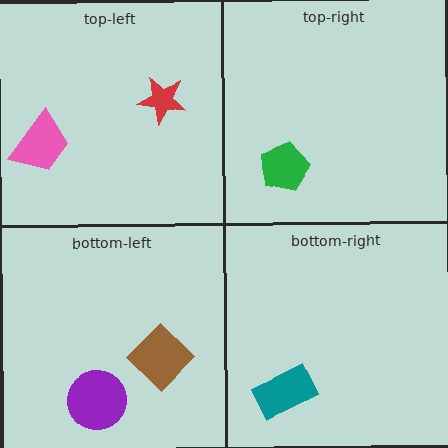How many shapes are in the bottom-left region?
2.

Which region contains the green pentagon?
The top-right region.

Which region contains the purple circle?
The bottom-left region.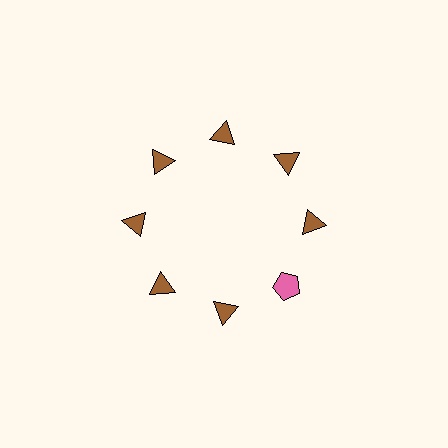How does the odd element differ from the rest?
It differs in both color (pink instead of brown) and shape (pentagon instead of triangle).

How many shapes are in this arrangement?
There are 8 shapes arranged in a ring pattern.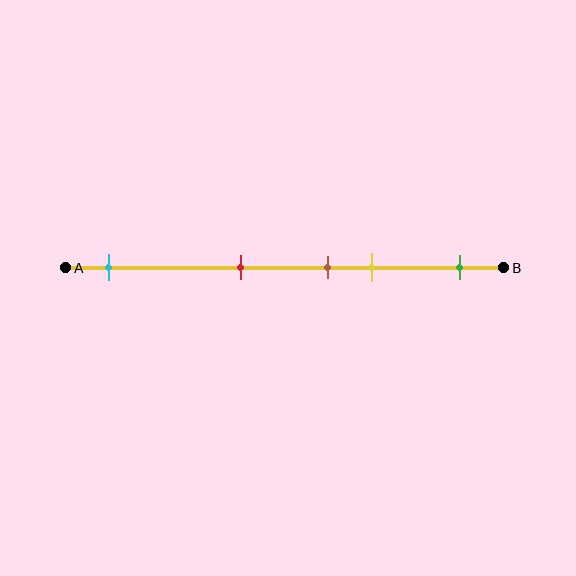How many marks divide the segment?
There are 5 marks dividing the segment.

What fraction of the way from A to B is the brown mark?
The brown mark is approximately 60% (0.6) of the way from A to B.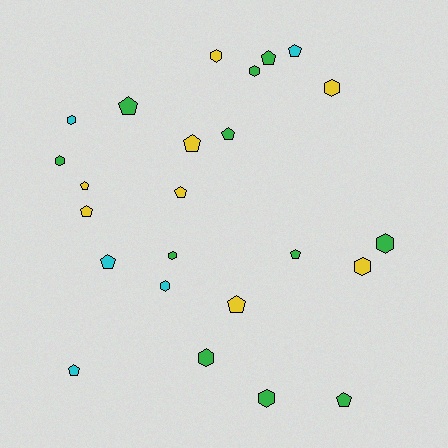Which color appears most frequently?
Green, with 11 objects.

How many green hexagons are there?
There are 6 green hexagons.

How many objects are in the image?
There are 24 objects.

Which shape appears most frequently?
Pentagon, with 13 objects.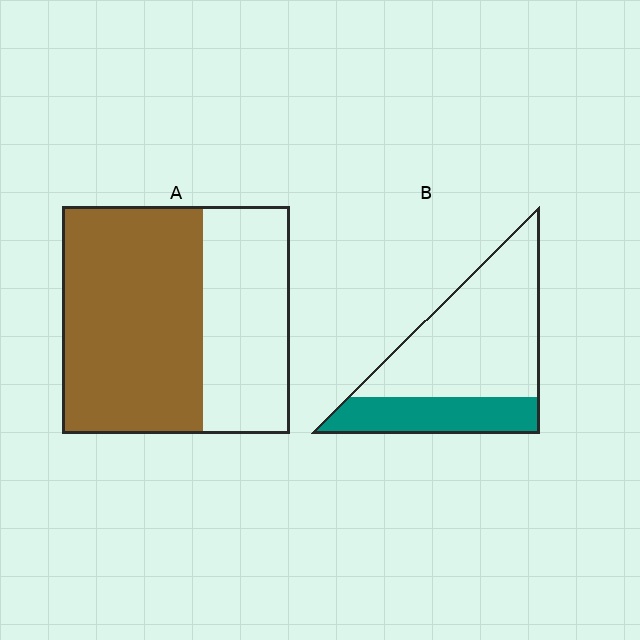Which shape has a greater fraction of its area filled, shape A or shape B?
Shape A.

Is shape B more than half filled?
No.